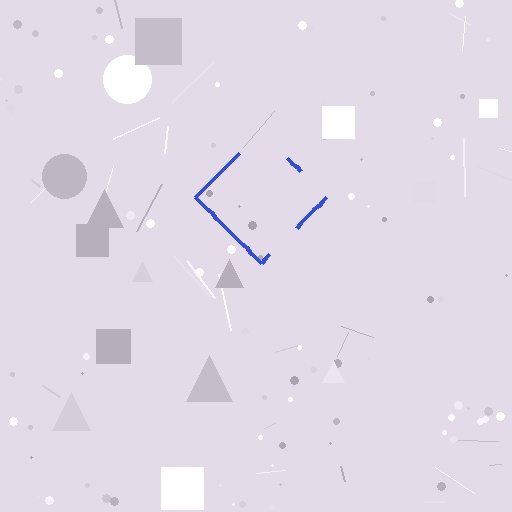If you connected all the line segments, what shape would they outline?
They would outline a diamond.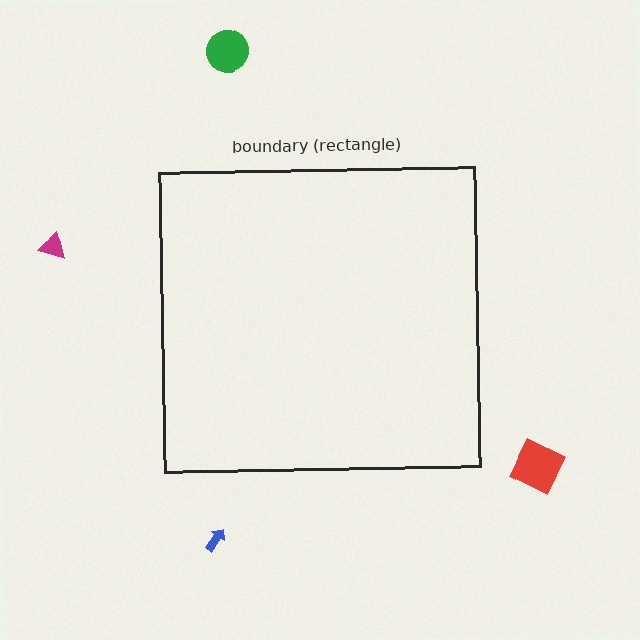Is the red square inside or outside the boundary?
Outside.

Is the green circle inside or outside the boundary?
Outside.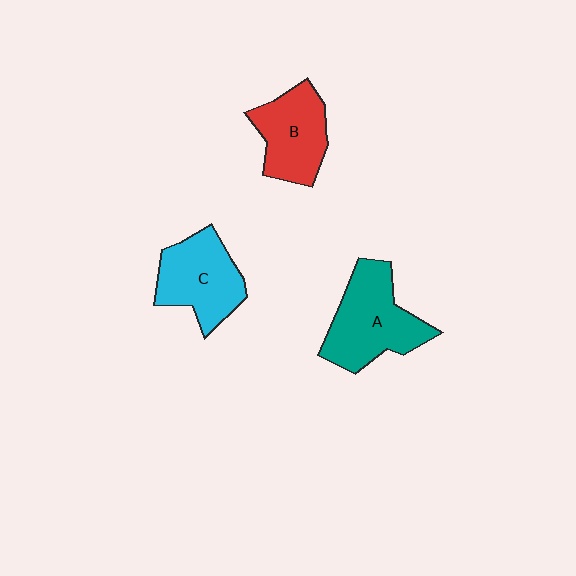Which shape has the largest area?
Shape A (teal).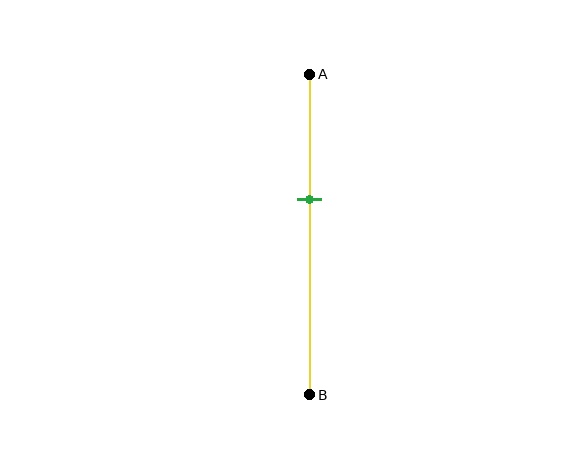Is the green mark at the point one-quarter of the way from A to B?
No, the mark is at about 40% from A, not at the 25% one-quarter point.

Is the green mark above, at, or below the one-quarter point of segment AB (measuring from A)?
The green mark is below the one-quarter point of segment AB.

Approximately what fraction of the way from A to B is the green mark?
The green mark is approximately 40% of the way from A to B.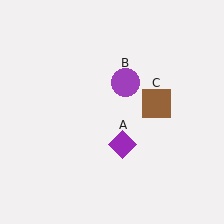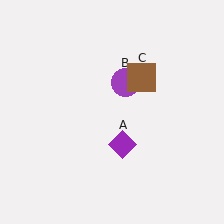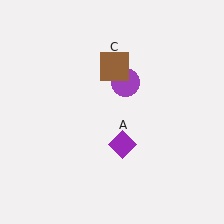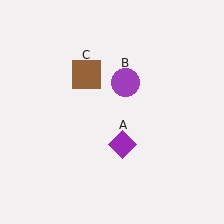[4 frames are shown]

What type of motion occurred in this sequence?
The brown square (object C) rotated counterclockwise around the center of the scene.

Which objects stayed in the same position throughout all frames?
Purple diamond (object A) and purple circle (object B) remained stationary.